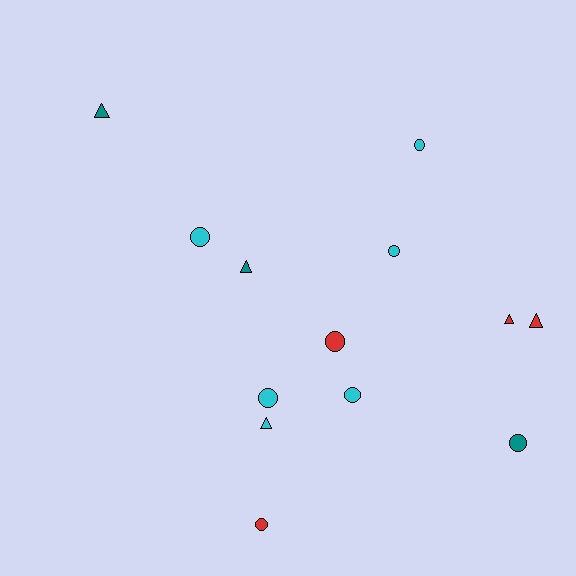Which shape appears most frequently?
Circle, with 8 objects.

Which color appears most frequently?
Cyan, with 6 objects.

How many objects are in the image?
There are 13 objects.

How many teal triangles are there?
There are 2 teal triangles.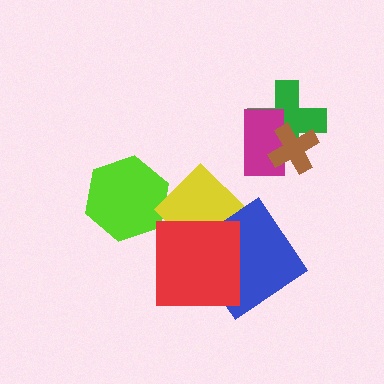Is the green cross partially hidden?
Yes, it is partially covered by another shape.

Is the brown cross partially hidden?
No, no other shape covers it.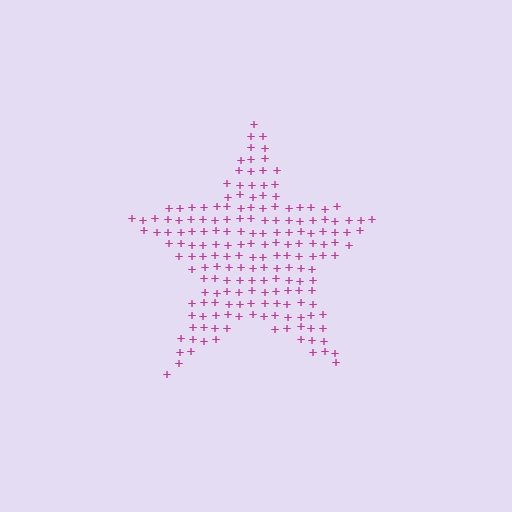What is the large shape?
The large shape is a star.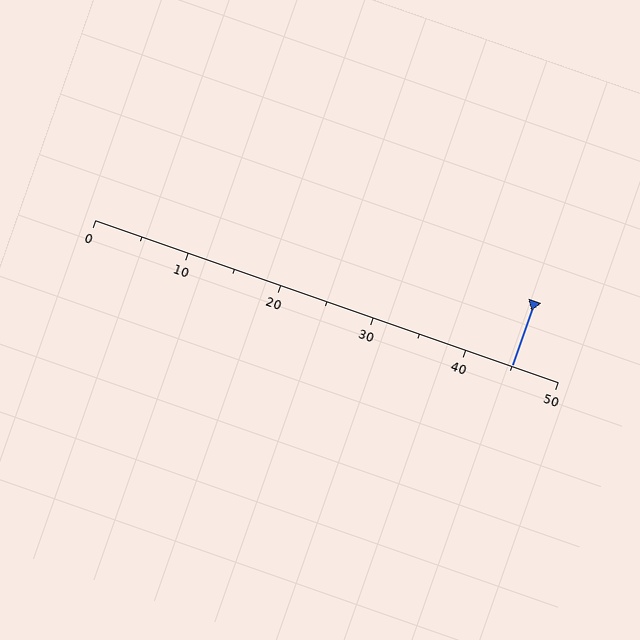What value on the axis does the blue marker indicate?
The marker indicates approximately 45.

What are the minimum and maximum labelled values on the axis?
The axis runs from 0 to 50.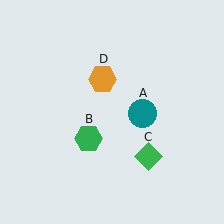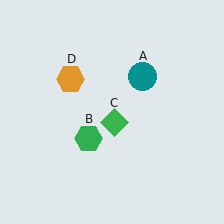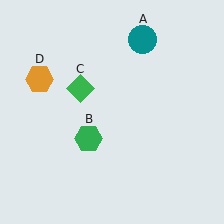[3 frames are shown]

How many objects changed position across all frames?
3 objects changed position: teal circle (object A), green diamond (object C), orange hexagon (object D).